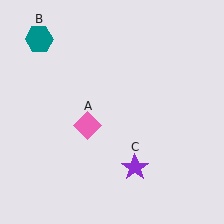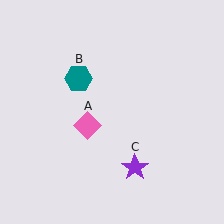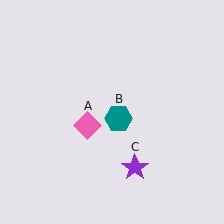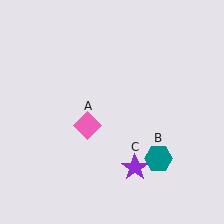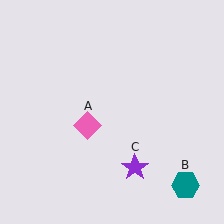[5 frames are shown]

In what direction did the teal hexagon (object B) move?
The teal hexagon (object B) moved down and to the right.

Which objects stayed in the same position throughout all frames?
Pink diamond (object A) and purple star (object C) remained stationary.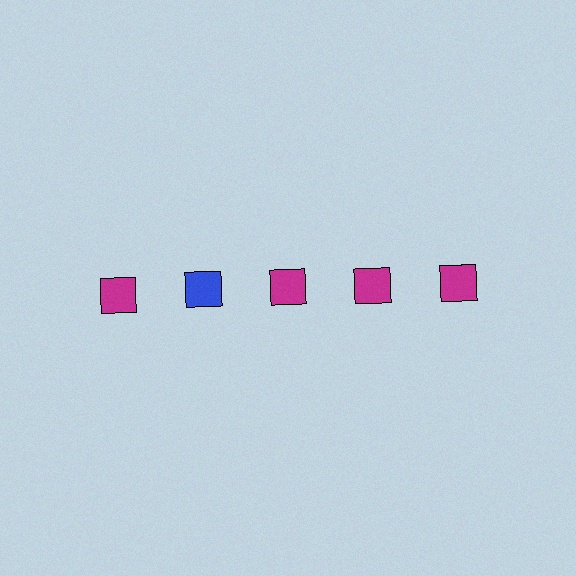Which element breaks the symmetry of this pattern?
The blue square in the top row, second from left column breaks the symmetry. All other shapes are magenta squares.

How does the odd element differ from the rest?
It has a different color: blue instead of magenta.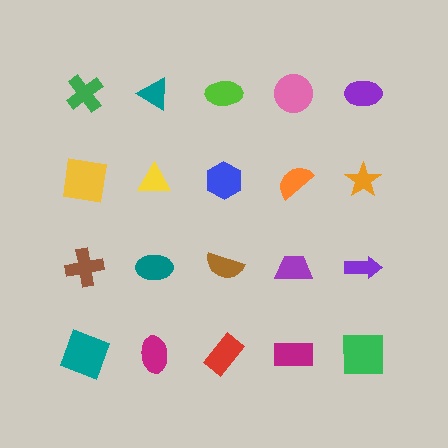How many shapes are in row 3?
5 shapes.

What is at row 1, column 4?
A pink circle.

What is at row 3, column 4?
A purple trapezoid.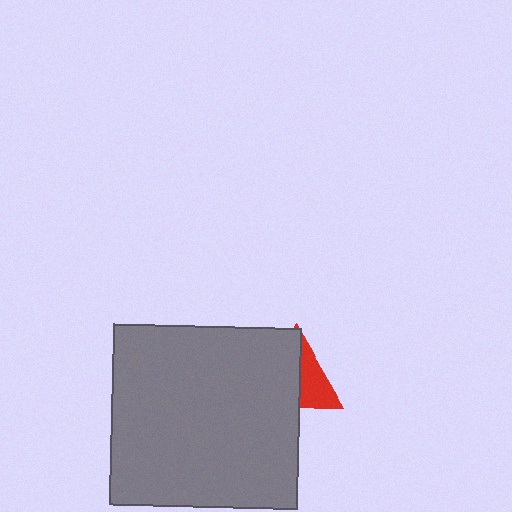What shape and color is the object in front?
The object in front is a gray rectangle.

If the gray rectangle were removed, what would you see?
You would see the complete red triangle.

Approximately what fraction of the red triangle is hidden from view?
Roughly 59% of the red triangle is hidden behind the gray rectangle.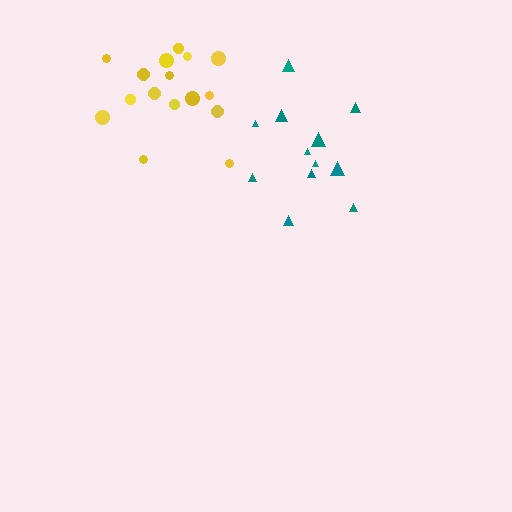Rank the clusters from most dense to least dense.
yellow, teal.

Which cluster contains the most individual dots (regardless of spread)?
Yellow (16).